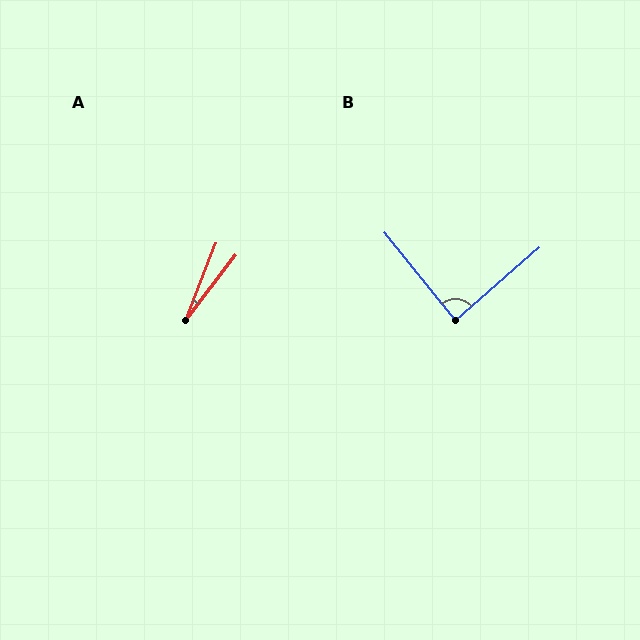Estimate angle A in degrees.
Approximately 16 degrees.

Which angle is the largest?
B, at approximately 88 degrees.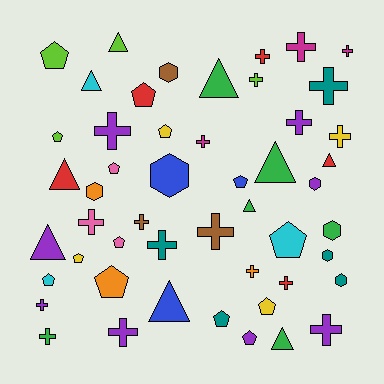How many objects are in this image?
There are 50 objects.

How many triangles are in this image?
There are 10 triangles.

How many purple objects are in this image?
There are 8 purple objects.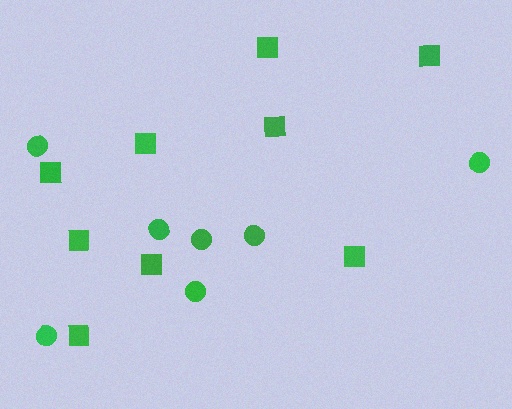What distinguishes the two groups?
There are 2 groups: one group of circles (7) and one group of squares (9).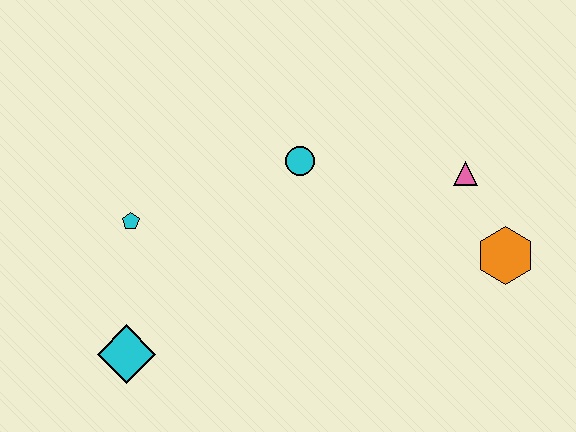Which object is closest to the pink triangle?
The orange hexagon is closest to the pink triangle.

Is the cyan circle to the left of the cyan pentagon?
No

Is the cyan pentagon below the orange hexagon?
No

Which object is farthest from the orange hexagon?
The cyan diamond is farthest from the orange hexagon.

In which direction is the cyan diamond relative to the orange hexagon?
The cyan diamond is to the left of the orange hexagon.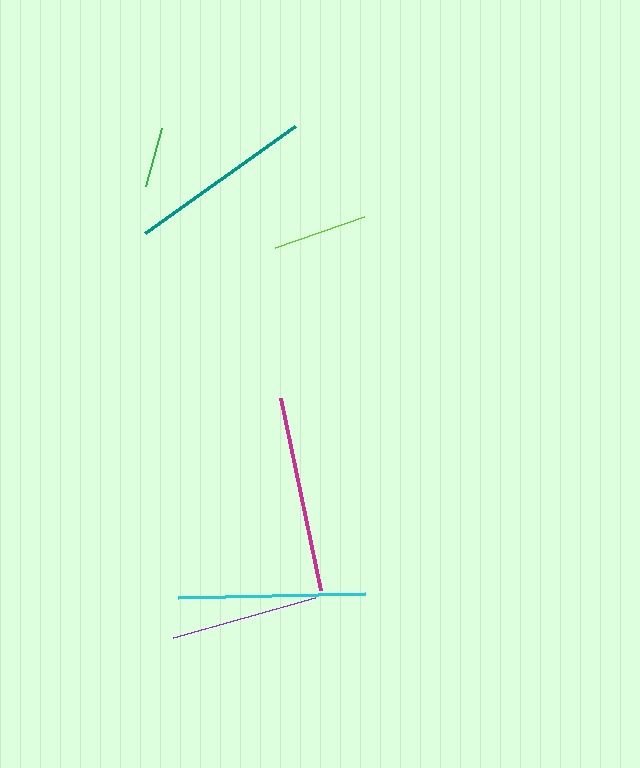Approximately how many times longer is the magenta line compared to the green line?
The magenta line is approximately 3.2 times the length of the green line.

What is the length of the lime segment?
The lime segment is approximately 95 pixels long.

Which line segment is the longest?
The magenta line is the longest at approximately 196 pixels.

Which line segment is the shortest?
The green line is the shortest at approximately 61 pixels.